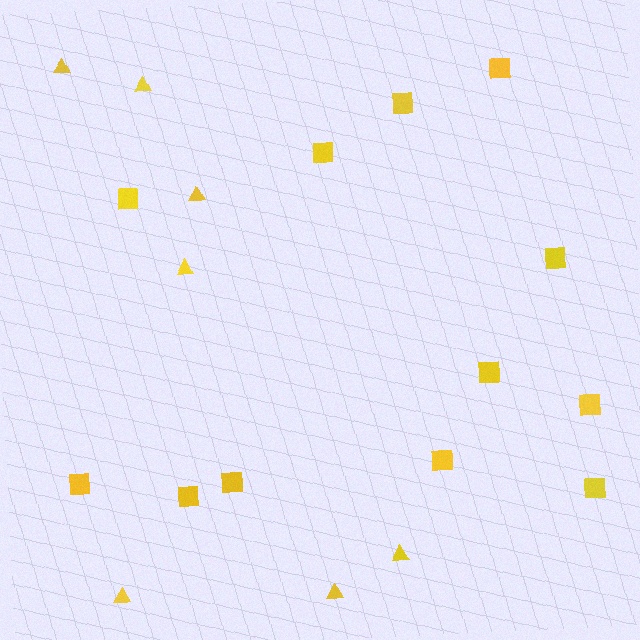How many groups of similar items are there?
There are 2 groups: one group of squares (12) and one group of triangles (7).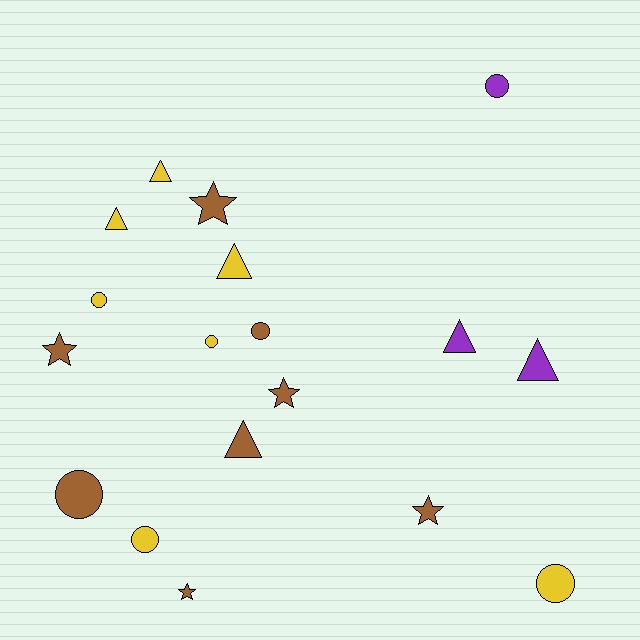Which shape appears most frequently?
Circle, with 7 objects.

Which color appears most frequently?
Brown, with 8 objects.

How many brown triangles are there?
There is 1 brown triangle.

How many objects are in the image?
There are 18 objects.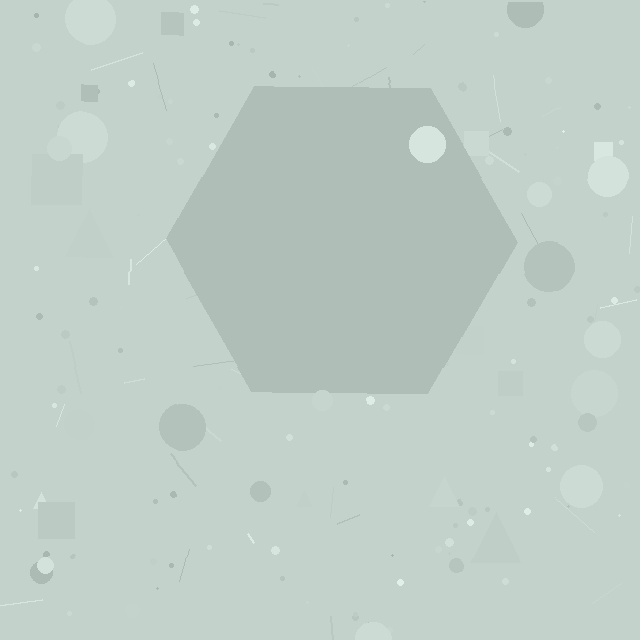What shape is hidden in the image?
A hexagon is hidden in the image.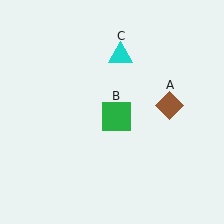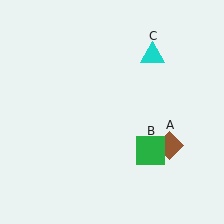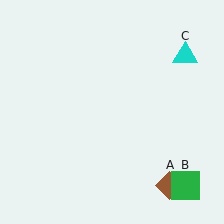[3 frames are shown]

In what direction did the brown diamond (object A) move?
The brown diamond (object A) moved down.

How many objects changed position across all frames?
3 objects changed position: brown diamond (object A), green square (object B), cyan triangle (object C).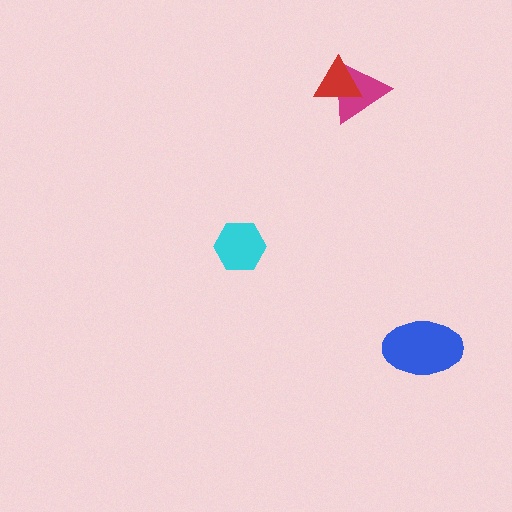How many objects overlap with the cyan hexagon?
0 objects overlap with the cyan hexagon.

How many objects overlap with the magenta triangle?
1 object overlaps with the magenta triangle.